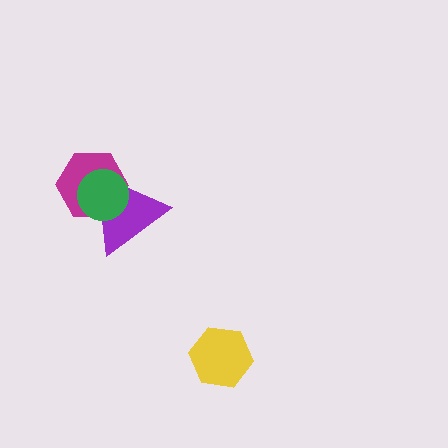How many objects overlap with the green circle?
2 objects overlap with the green circle.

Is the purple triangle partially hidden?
Yes, it is partially covered by another shape.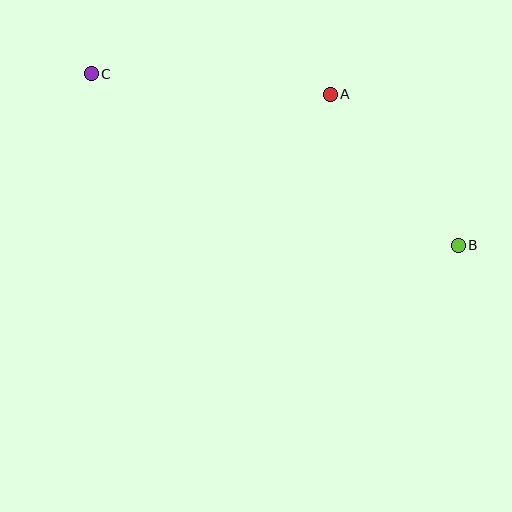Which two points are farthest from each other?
Points B and C are farthest from each other.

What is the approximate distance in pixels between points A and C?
The distance between A and C is approximately 240 pixels.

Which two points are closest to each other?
Points A and B are closest to each other.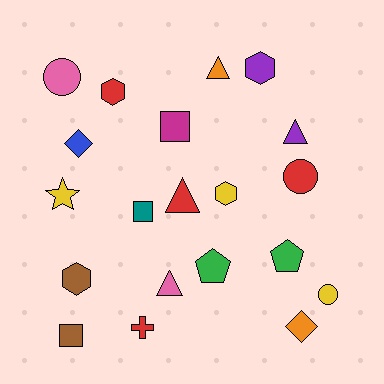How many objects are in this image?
There are 20 objects.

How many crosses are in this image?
There is 1 cross.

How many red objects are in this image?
There are 4 red objects.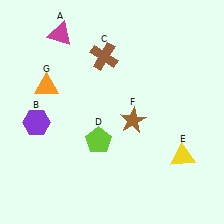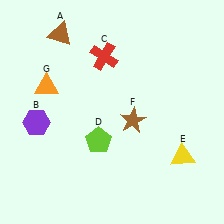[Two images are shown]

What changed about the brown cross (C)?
In Image 1, C is brown. In Image 2, it changed to red.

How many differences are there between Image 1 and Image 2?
There are 2 differences between the two images.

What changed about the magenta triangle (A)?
In Image 1, A is magenta. In Image 2, it changed to brown.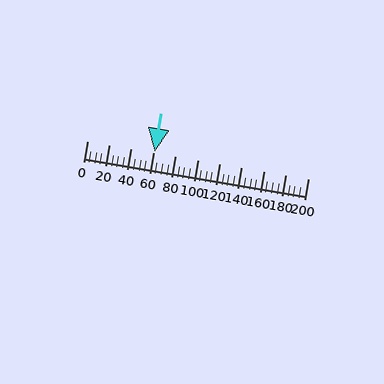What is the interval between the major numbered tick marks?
The major tick marks are spaced 20 units apart.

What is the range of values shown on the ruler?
The ruler shows values from 0 to 200.